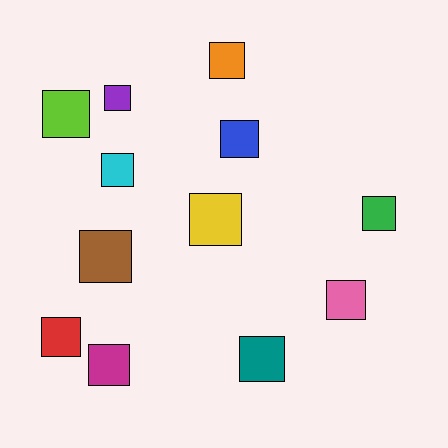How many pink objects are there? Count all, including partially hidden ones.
There is 1 pink object.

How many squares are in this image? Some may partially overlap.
There are 12 squares.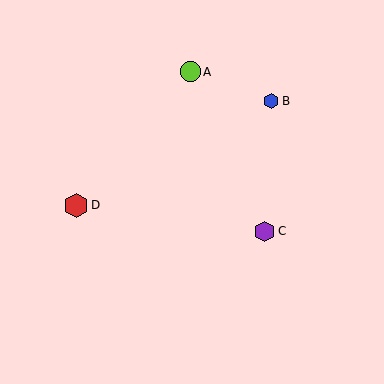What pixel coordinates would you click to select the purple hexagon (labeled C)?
Click at (265, 231) to select the purple hexagon C.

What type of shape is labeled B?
Shape B is a blue hexagon.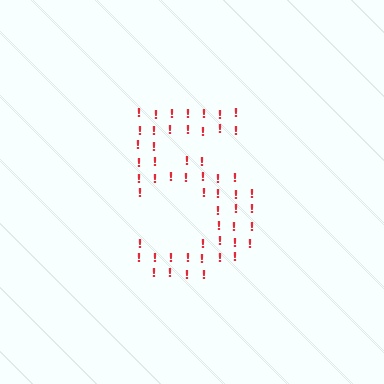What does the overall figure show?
The overall figure shows the digit 5.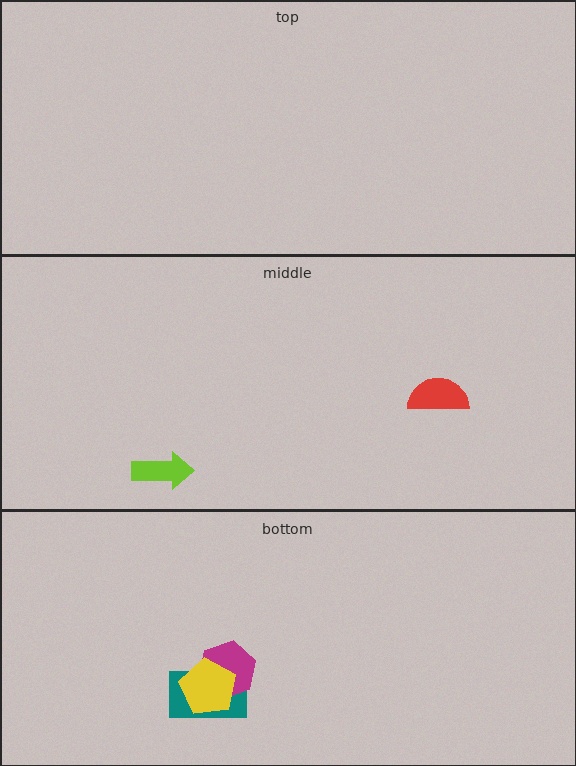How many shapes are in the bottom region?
3.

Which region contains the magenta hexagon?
The bottom region.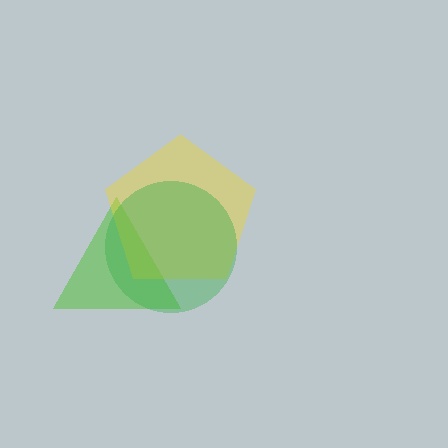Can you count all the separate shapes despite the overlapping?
Yes, there are 3 separate shapes.